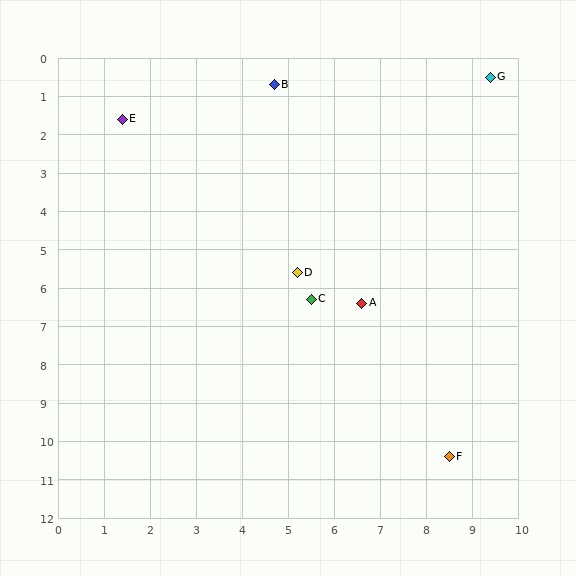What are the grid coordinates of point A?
Point A is at approximately (6.6, 6.4).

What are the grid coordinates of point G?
Point G is at approximately (9.4, 0.5).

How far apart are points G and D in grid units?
Points G and D are about 6.6 grid units apart.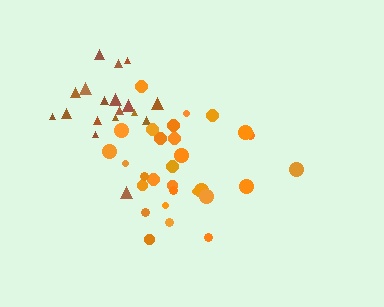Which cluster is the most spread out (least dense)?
Orange.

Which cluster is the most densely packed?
Brown.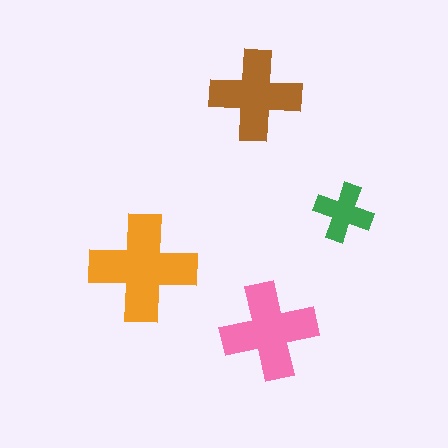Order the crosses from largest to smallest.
the orange one, the pink one, the brown one, the green one.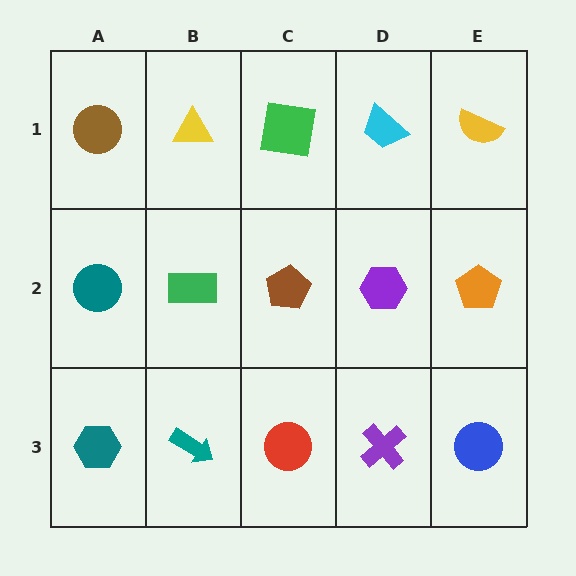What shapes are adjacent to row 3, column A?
A teal circle (row 2, column A), a teal arrow (row 3, column B).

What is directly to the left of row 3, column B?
A teal hexagon.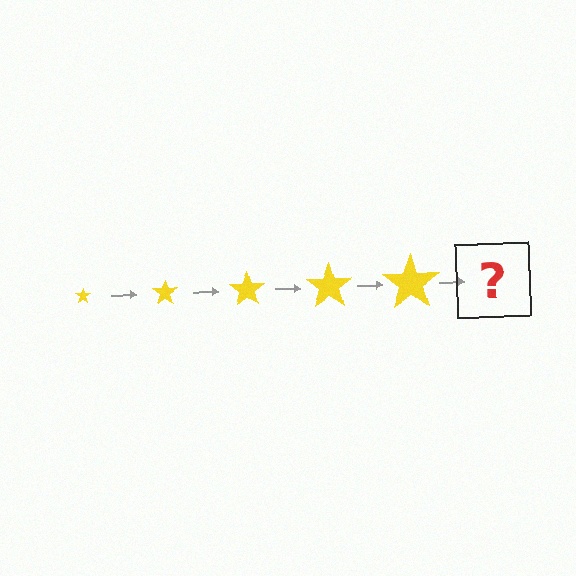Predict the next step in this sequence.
The next step is a yellow star, larger than the previous one.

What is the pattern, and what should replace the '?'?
The pattern is that the star gets progressively larger each step. The '?' should be a yellow star, larger than the previous one.